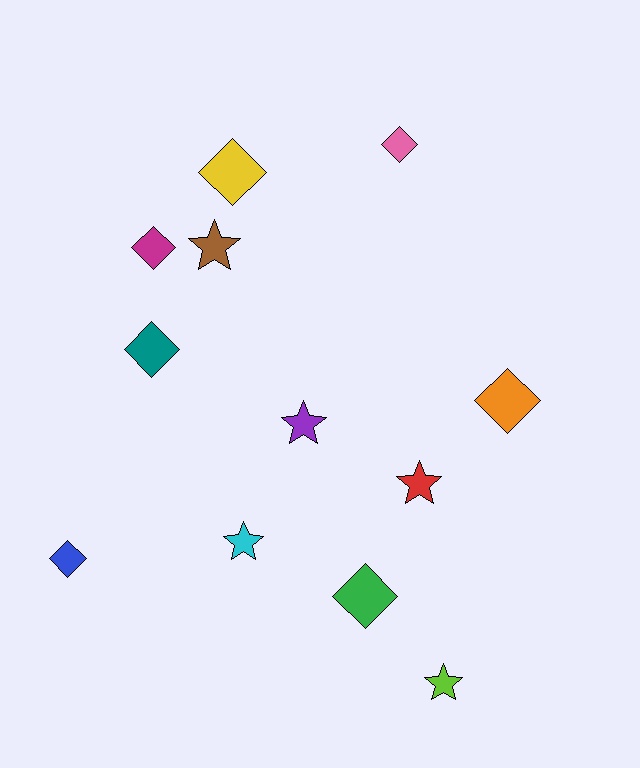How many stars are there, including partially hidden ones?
There are 5 stars.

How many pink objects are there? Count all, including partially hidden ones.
There is 1 pink object.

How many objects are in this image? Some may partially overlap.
There are 12 objects.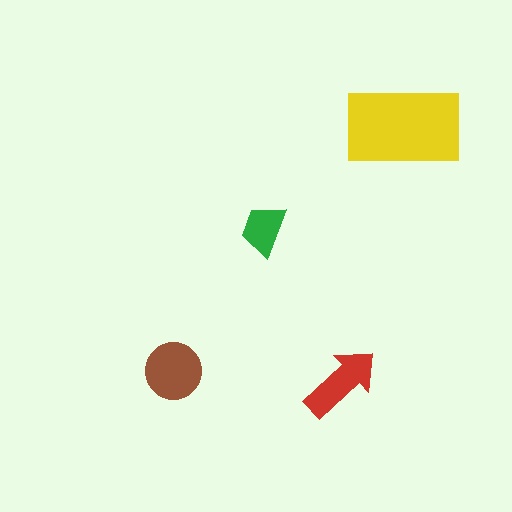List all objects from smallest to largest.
The green trapezoid, the red arrow, the brown circle, the yellow rectangle.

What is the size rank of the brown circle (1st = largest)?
2nd.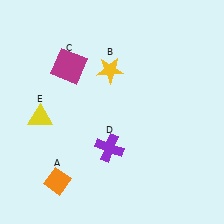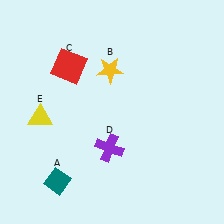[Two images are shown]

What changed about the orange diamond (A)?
In Image 1, A is orange. In Image 2, it changed to teal.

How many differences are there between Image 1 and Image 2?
There are 2 differences between the two images.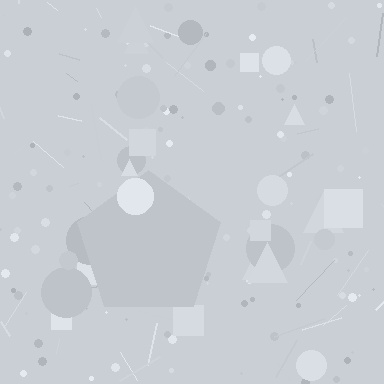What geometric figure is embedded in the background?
A pentagon is embedded in the background.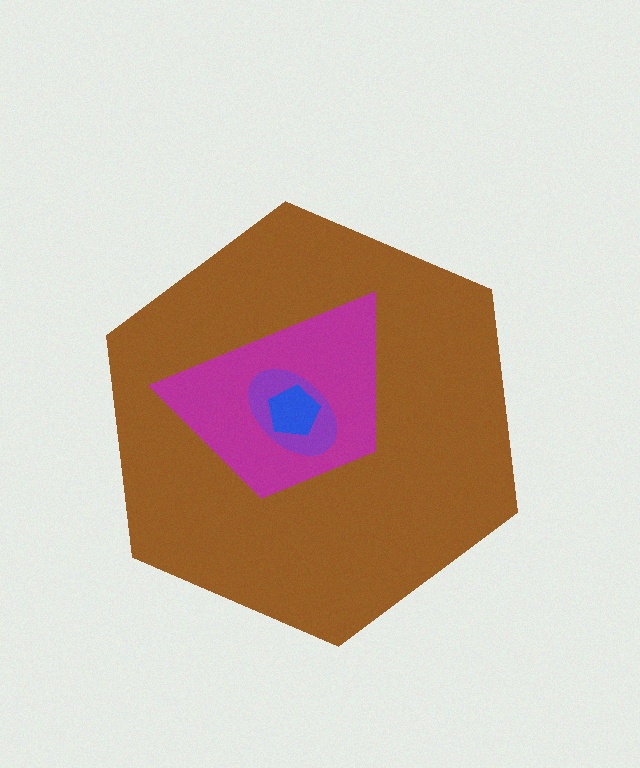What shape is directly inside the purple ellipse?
The blue pentagon.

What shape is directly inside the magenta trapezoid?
The purple ellipse.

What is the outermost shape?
The brown hexagon.